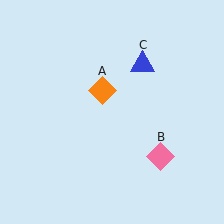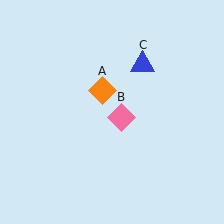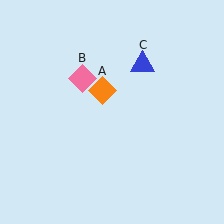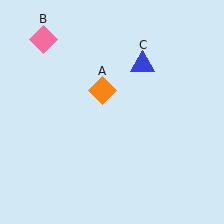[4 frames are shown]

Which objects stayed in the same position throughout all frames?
Orange diamond (object A) and blue triangle (object C) remained stationary.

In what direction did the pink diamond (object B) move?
The pink diamond (object B) moved up and to the left.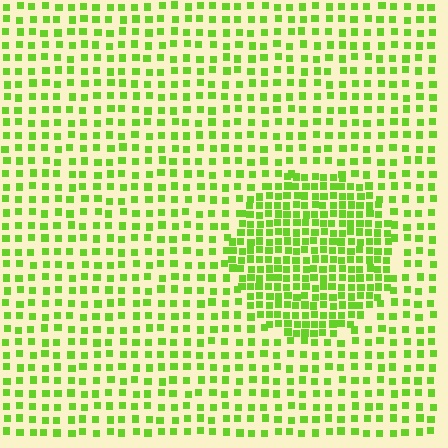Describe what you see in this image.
The image contains small lime elements arranged at two different densities. A circle-shaped region is visible where the elements are more densely packed than the surrounding area.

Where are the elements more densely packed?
The elements are more densely packed inside the circle boundary.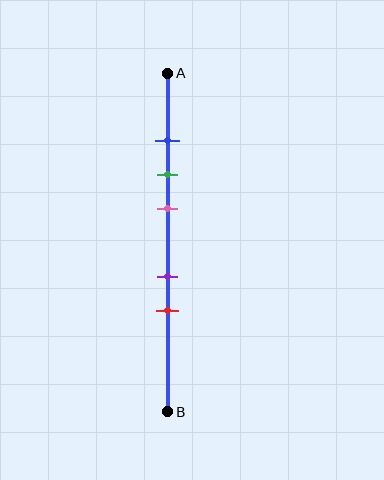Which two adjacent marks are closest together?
The blue and green marks are the closest adjacent pair.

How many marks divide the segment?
There are 5 marks dividing the segment.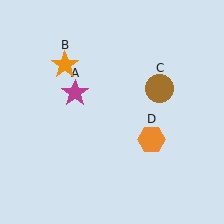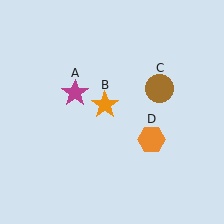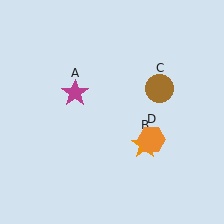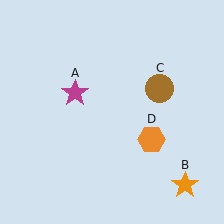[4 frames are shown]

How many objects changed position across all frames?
1 object changed position: orange star (object B).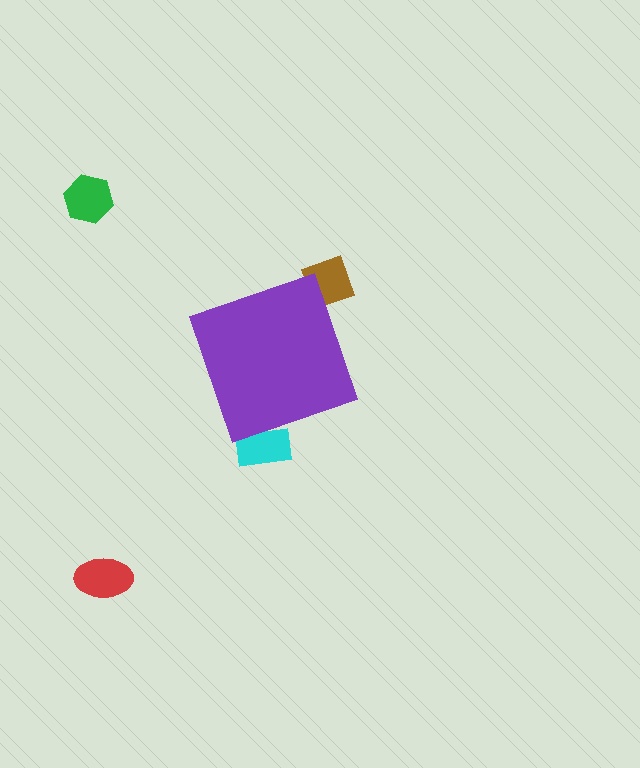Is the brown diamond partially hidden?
Yes, the brown diamond is partially hidden behind the purple diamond.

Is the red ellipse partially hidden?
No, the red ellipse is fully visible.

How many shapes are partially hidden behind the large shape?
2 shapes are partially hidden.